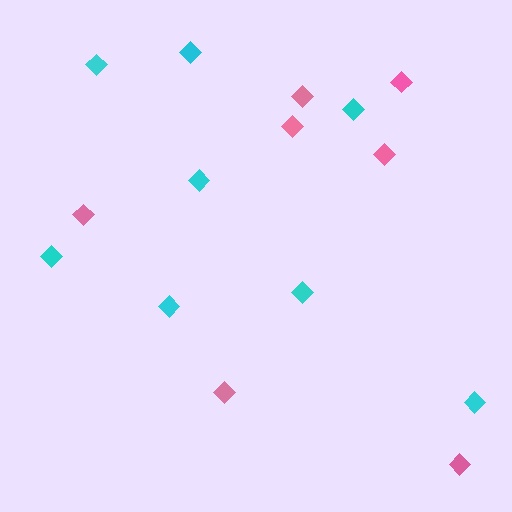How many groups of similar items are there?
There are 2 groups: one group of pink diamonds (7) and one group of cyan diamonds (8).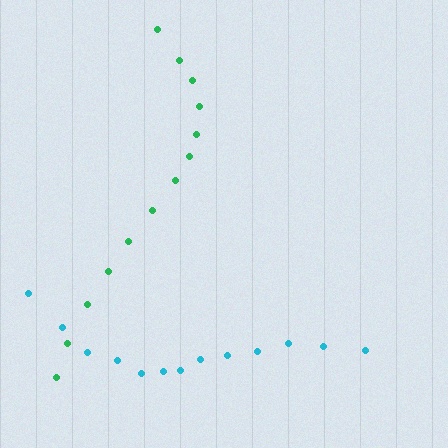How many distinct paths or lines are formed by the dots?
There are 2 distinct paths.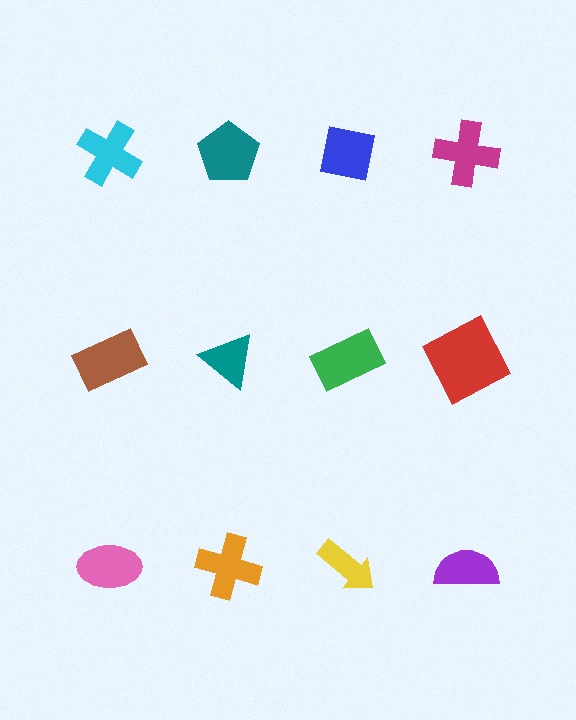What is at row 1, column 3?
A blue square.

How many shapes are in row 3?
4 shapes.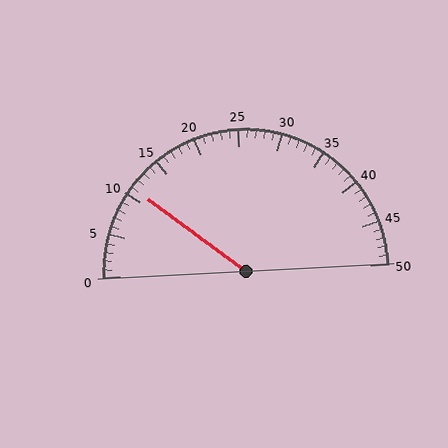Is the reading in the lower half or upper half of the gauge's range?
The reading is in the lower half of the range (0 to 50).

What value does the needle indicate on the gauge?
The needle indicates approximately 11.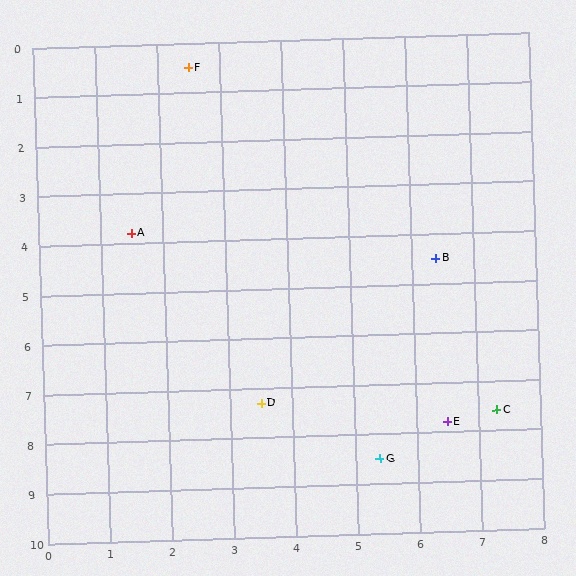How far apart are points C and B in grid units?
Points C and B are about 3.2 grid units apart.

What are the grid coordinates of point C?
Point C is at approximately (7.3, 7.6).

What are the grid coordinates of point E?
Point E is at approximately (6.5, 7.8).